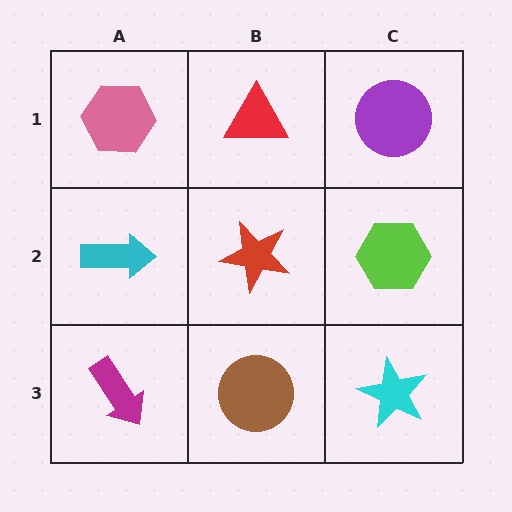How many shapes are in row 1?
3 shapes.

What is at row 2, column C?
A lime hexagon.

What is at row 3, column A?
A magenta arrow.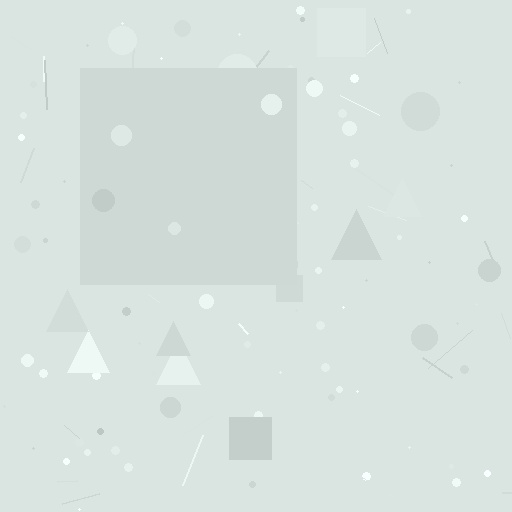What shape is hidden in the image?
A square is hidden in the image.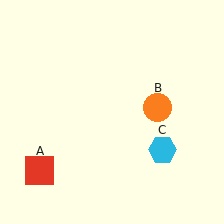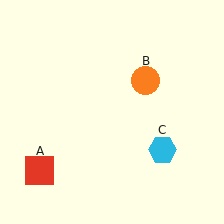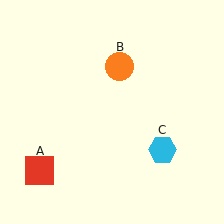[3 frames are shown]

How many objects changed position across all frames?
1 object changed position: orange circle (object B).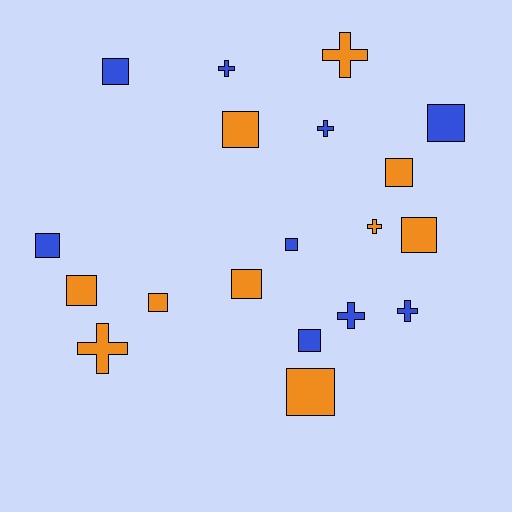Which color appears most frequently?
Orange, with 10 objects.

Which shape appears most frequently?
Square, with 12 objects.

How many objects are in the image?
There are 19 objects.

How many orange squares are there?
There are 7 orange squares.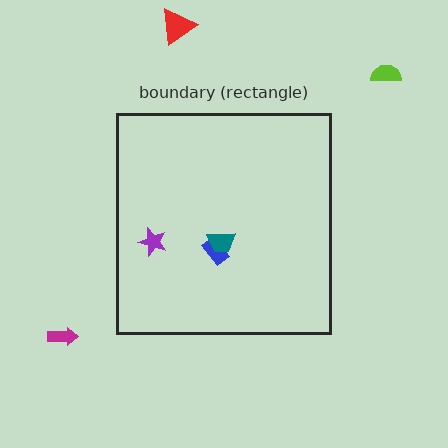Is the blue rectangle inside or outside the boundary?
Inside.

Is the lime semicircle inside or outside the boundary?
Outside.